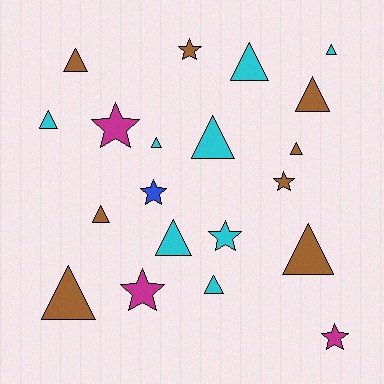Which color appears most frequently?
Cyan, with 8 objects.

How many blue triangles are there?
There are no blue triangles.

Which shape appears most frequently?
Triangle, with 13 objects.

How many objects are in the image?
There are 20 objects.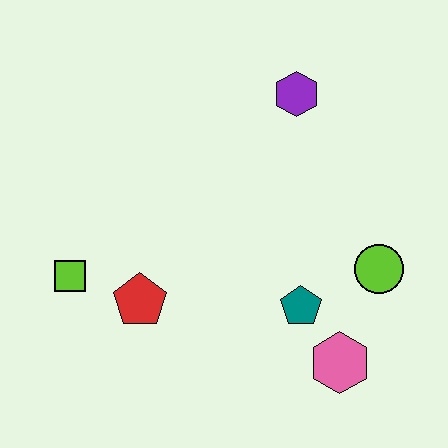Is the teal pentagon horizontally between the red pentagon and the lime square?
No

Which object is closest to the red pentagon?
The lime square is closest to the red pentagon.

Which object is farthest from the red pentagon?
The purple hexagon is farthest from the red pentagon.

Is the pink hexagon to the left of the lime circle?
Yes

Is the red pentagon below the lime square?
Yes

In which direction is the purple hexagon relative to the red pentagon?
The purple hexagon is above the red pentagon.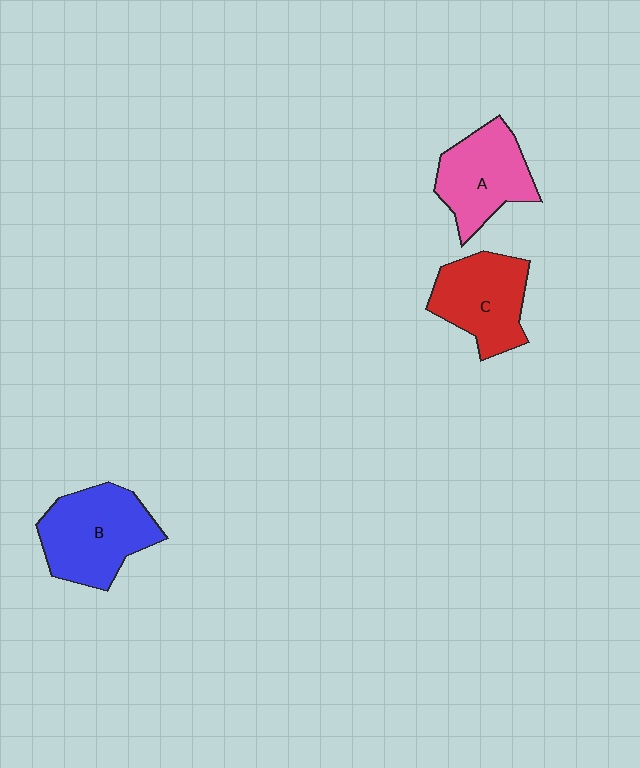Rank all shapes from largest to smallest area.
From largest to smallest: B (blue), C (red), A (pink).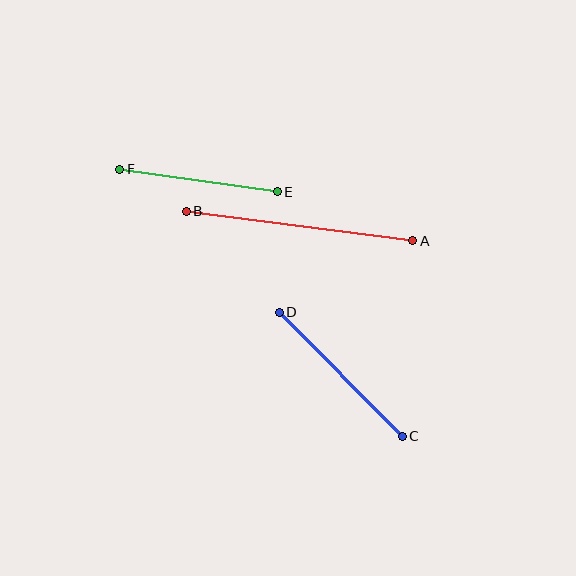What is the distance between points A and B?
The distance is approximately 228 pixels.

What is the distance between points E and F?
The distance is approximately 159 pixels.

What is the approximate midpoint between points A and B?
The midpoint is at approximately (299, 226) pixels.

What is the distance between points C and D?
The distance is approximately 175 pixels.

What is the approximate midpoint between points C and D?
The midpoint is at approximately (341, 374) pixels.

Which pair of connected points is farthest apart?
Points A and B are farthest apart.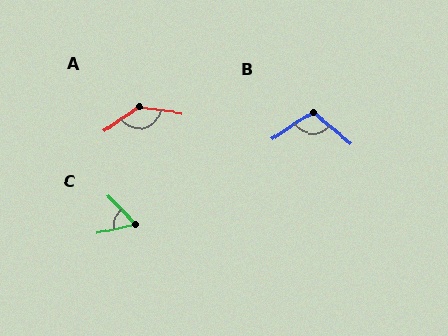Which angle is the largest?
A, at approximately 135 degrees.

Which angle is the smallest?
C, at approximately 58 degrees.